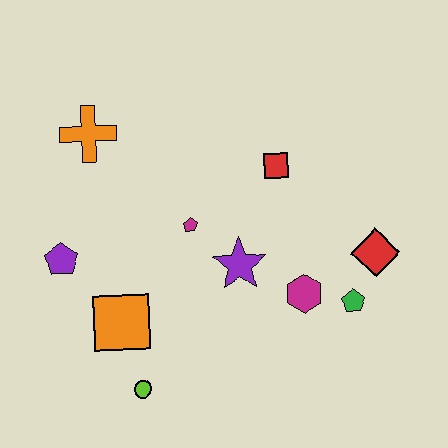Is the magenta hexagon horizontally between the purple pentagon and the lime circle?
No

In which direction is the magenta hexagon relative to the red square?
The magenta hexagon is below the red square.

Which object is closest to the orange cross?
The purple pentagon is closest to the orange cross.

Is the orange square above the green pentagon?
No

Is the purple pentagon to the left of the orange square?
Yes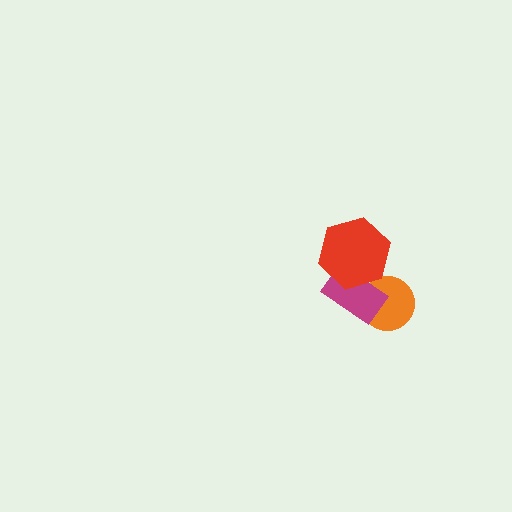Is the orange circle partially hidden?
Yes, it is partially covered by another shape.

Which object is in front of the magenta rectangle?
The red hexagon is in front of the magenta rectangle.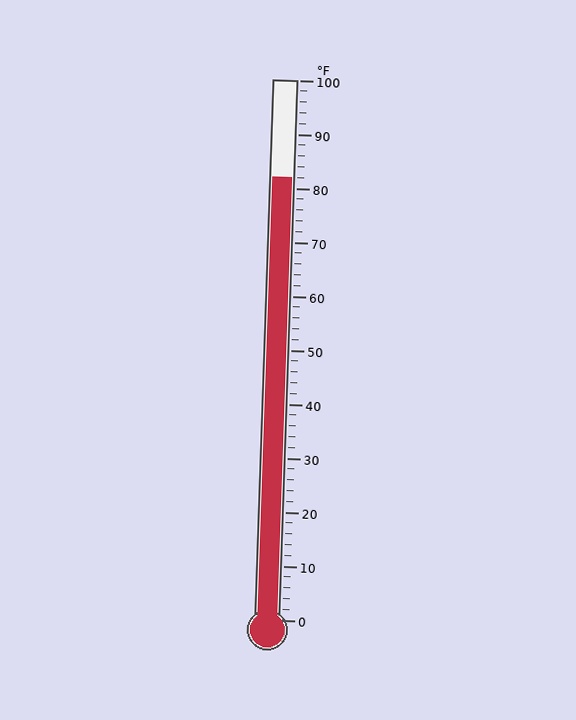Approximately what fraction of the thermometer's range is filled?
The thermometer is filled to approximately 80% of its range.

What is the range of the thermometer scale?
The thermometer scale ranges from 0°F to 100°F.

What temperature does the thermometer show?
The thermometer shows approximately 82°F.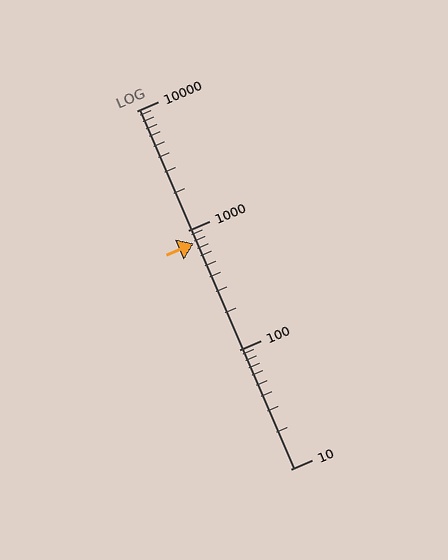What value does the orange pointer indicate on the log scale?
The pointer indicates approximately 770.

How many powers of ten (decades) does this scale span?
The scale spans 3 decades, from 10 to 10000.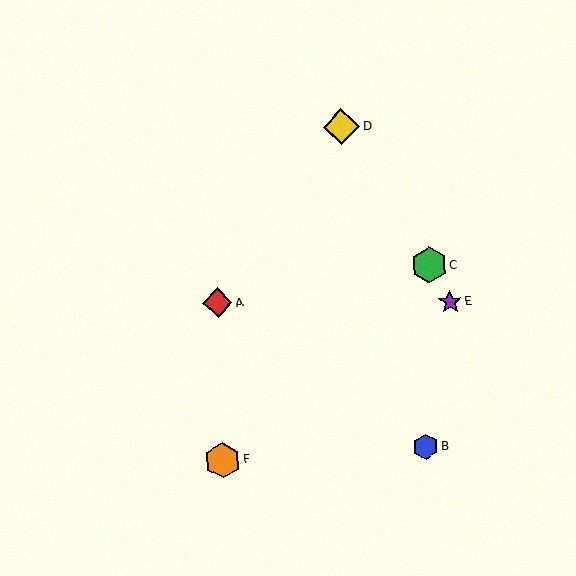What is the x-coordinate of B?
Object B is at x≈425.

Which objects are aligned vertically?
Objects A, F are aligned vertically.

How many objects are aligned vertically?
2 objects (A, F) are aligned vertically.